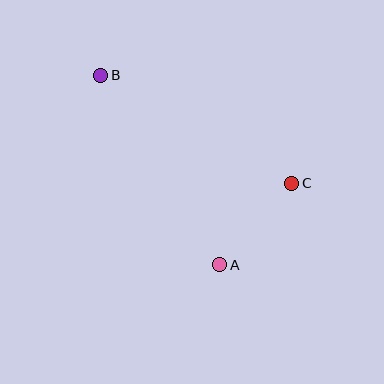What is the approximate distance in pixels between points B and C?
The distance between B and C is approximately 220 pixels.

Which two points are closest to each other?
Points A and C are closest to each other.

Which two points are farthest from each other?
Points A and B are farthest from each other.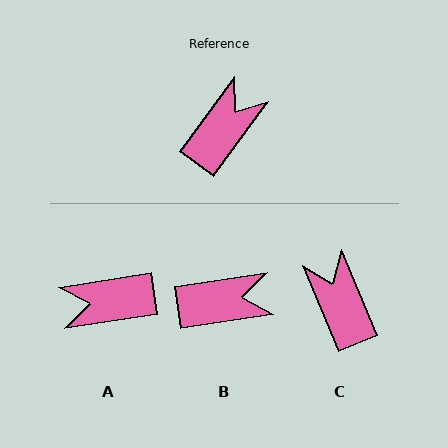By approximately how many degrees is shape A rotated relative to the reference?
Approximately 135 degrees counter-clockwise.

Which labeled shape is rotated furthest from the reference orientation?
A, about 135 degrees away.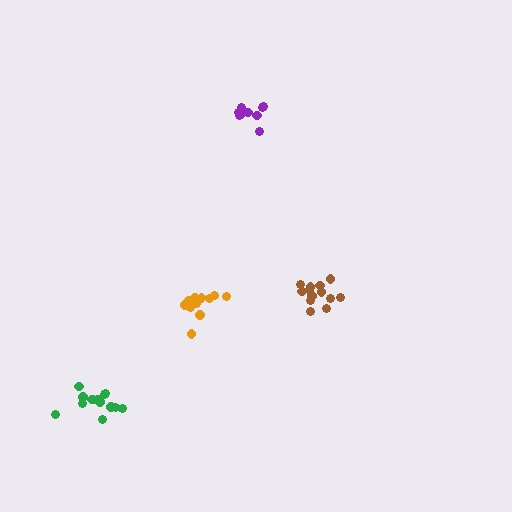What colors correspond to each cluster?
The clusters are colored: orange, green, purple, brown.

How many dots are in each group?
Group 1: 13 dots, Group 2: 14 dots, Group 3: 10 dots, Group 4: 13 dots (50 total).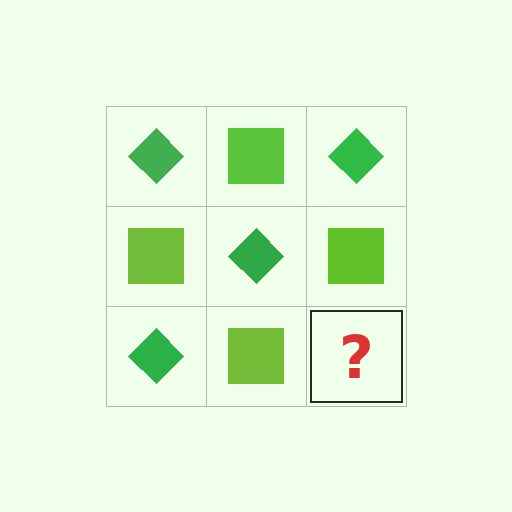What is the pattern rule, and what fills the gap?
The rule is that it alternates green diamond and lime square in a checkerboard pattern. The gap should be filled with a green diamond.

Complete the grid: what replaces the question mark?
The question mark should be replaced with a green diamond.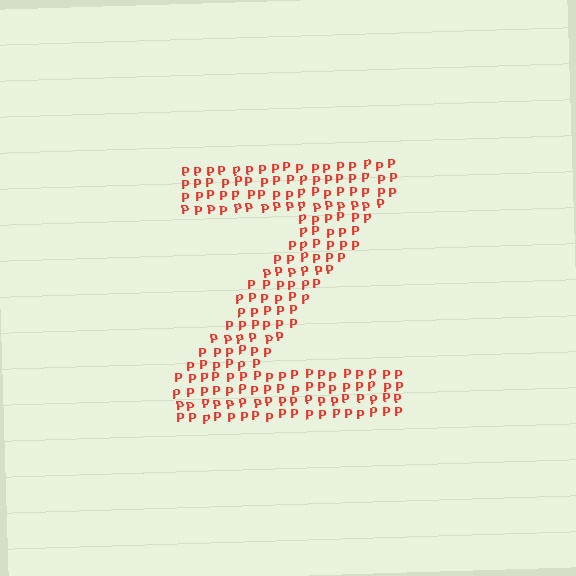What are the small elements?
The small elements are letter P's.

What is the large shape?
The large shape is the letter Z.